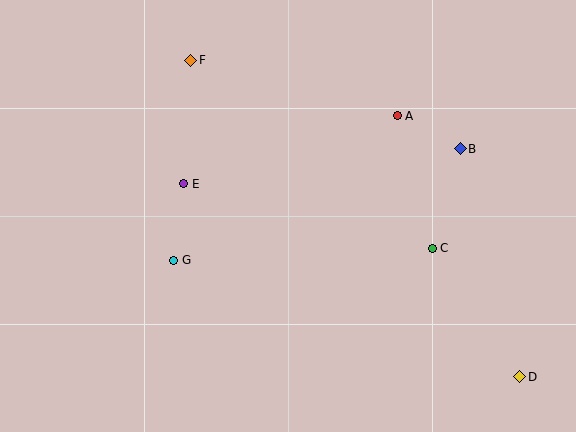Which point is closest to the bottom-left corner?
Point G is closest to the bottom-left corner.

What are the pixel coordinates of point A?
Point A is at (397, 116).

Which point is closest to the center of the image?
Point E at (184, 184) is closest to the center.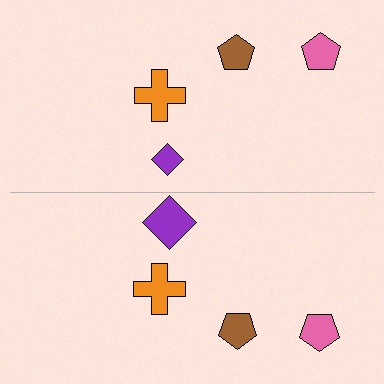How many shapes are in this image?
There are 8 shapes in this image.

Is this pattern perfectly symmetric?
No, the pattern is not perfectly symmetric. The purple diamond on the bottom side has a different size than its mirror counterpart.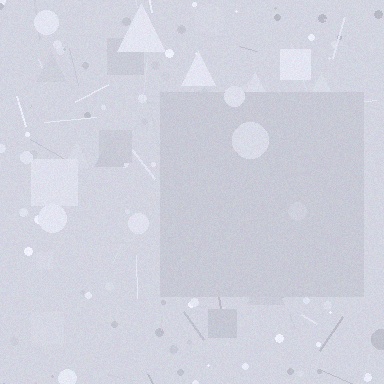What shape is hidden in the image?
A square is hidden in the image.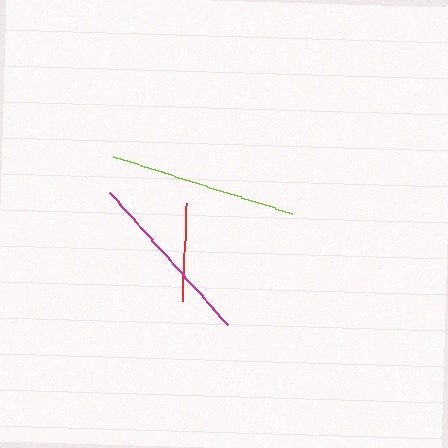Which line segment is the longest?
The lime line is the longest at approximately 189 pixels.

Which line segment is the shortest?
The red line is the shortest at approximately 98 pixels.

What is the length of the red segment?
The red segment is approximately 98 pixels long.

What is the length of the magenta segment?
The magenta segment is approximately 178 pixels long.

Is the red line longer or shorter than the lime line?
The lime line is longer than the red line.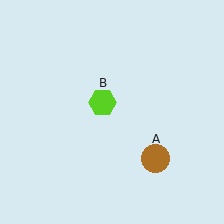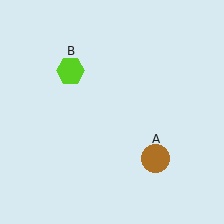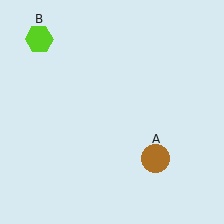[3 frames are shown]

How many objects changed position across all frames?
1 object changed position: lime hexagon (object B).